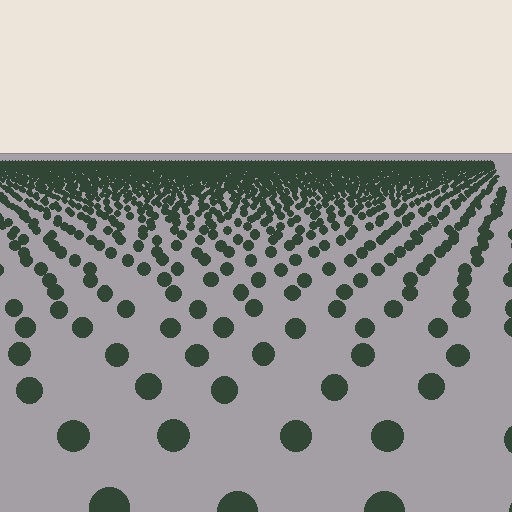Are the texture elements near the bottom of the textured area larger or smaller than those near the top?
Larger. Near the bottom, elements are closer to the viewer and appear at a bigger on-screen size.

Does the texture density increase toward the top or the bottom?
Density increases toward the top.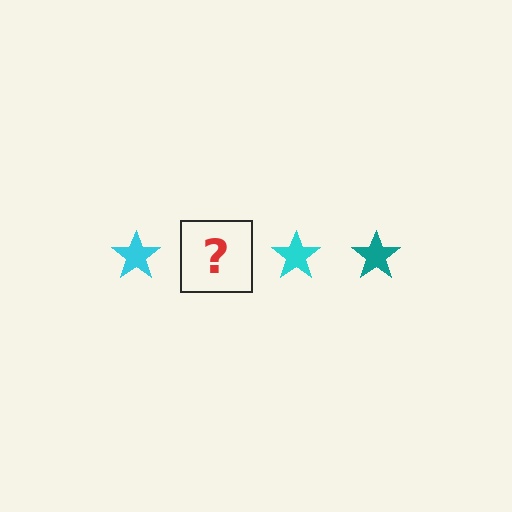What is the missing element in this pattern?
The missing element is a teal star.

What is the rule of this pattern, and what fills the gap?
The rule is that the pattern cycles through cyan, teal stars. The gap should be filled with a teal star.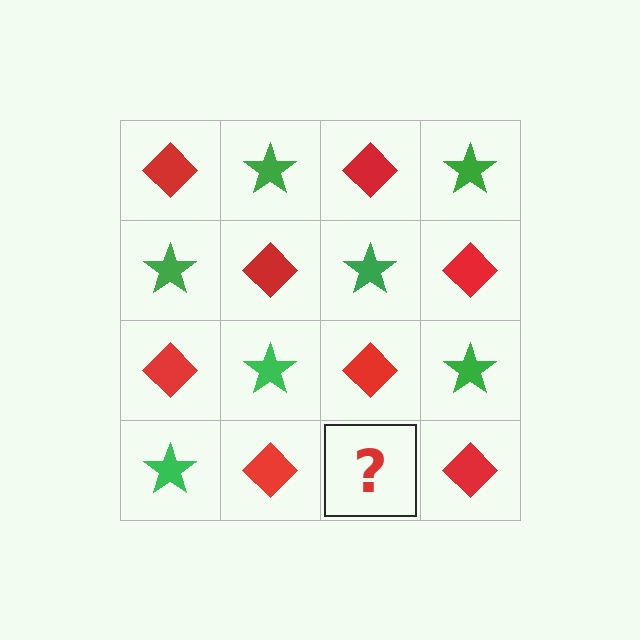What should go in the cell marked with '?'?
The missing cell should contain a green star.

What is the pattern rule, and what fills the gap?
The rule is that it alternates red diamond and green star in a checkerboard pattern. The gap should be filled with a green star.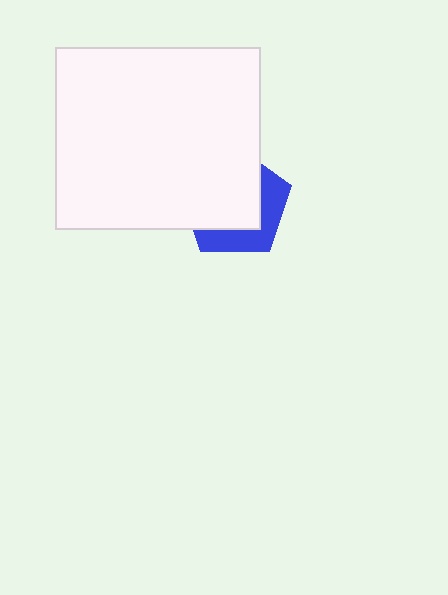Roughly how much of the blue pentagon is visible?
A small part of it is visible (roughly 36%).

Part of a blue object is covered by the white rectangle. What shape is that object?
It is a pentagon.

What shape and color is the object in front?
The object in front is a white rectangle.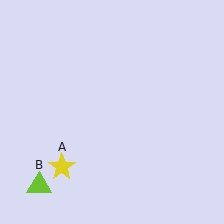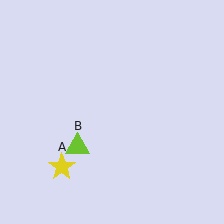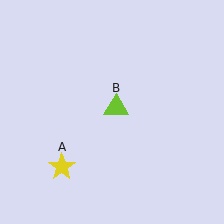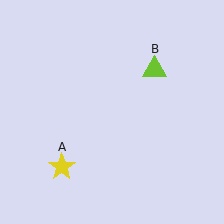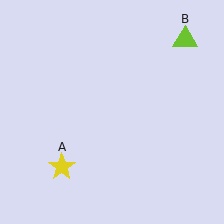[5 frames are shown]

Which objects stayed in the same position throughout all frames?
Yellow star (object A) remained stationary.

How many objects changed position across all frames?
1 object changed position: lime triangle (object B).